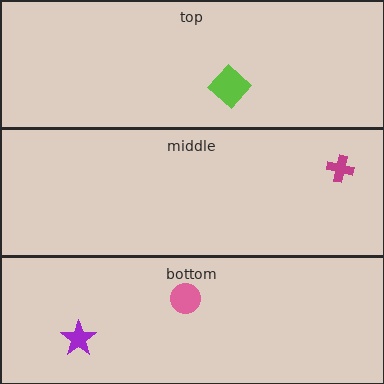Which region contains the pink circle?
The bottom region.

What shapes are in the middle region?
The magenta cross.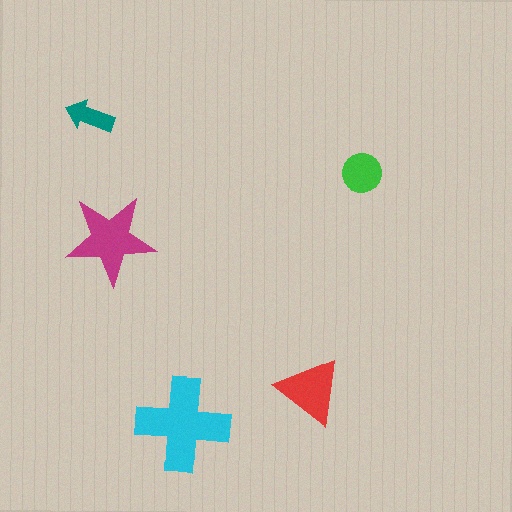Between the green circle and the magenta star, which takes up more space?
The magenta star.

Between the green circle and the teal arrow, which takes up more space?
The green circle.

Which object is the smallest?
The teal arrow.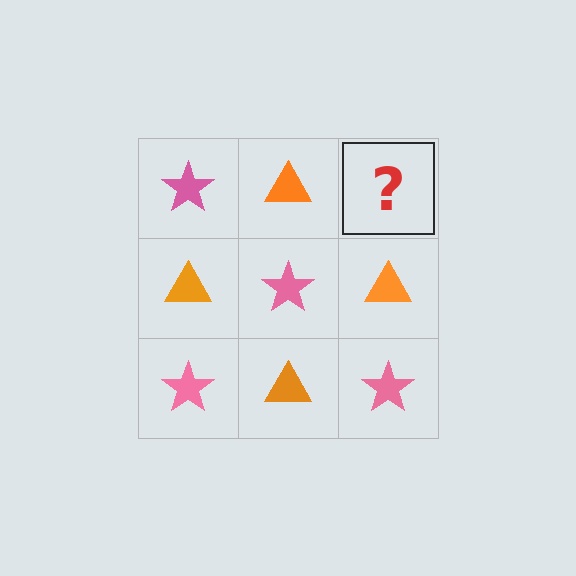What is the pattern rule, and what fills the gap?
The rule is that it alternates pink star and orange triangle in a checkerboard pattern. The gap should be filled with a pink star.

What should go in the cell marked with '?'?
The missing cell should contain a pink star.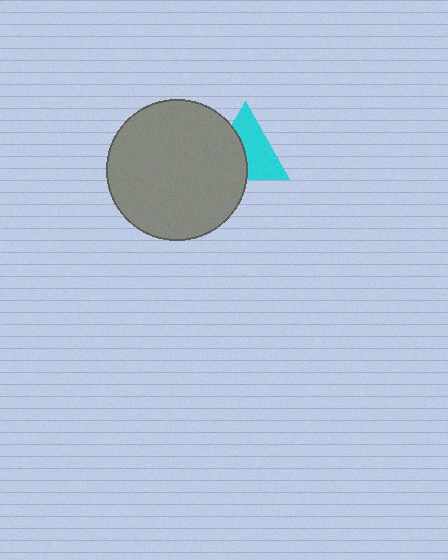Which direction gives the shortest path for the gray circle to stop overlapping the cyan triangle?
Moving left gives the shortest separation.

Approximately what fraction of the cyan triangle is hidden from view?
Roughly 43% of the cyan triangle is hidden behind the gray circle.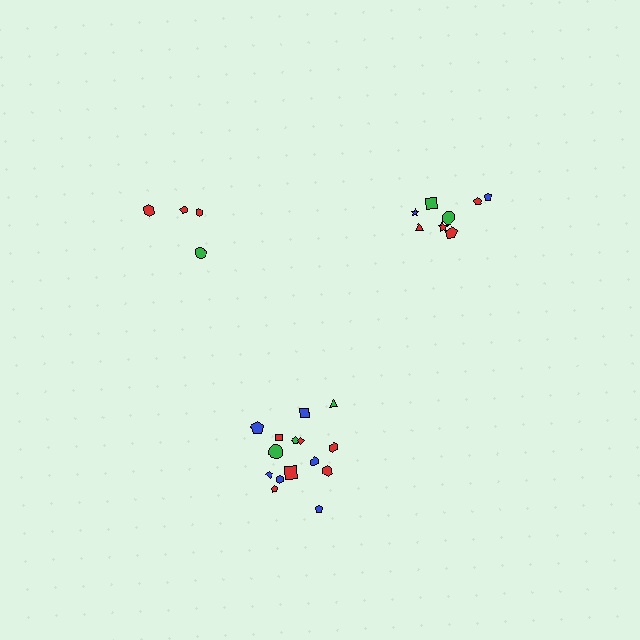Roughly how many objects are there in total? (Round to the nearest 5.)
Roughly 25 objects in total.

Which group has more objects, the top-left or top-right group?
The top-right group.